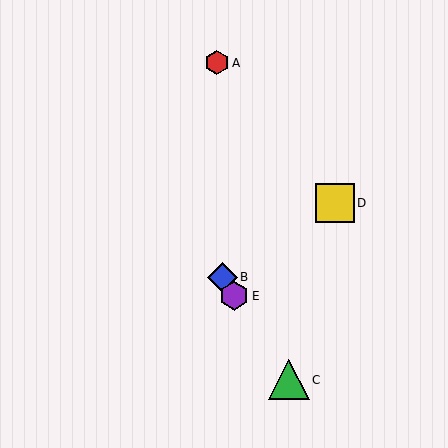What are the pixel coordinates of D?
Object D is at (335, 203).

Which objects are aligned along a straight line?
Objects B, C, E are aligned along a straight line.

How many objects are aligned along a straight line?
3 objects (B, C, E) are aligned along a straight line.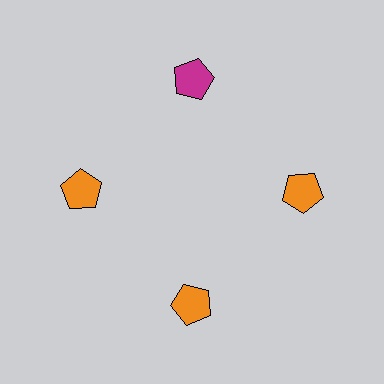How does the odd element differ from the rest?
It has a different color: magenta instead of orange.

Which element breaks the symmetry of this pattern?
The magenta pentagon at roughly the 12 o'clock position breaks the symmetry. All other shapes are orange pentagons.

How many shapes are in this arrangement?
There are 4 shapes arranged in a ring pattern.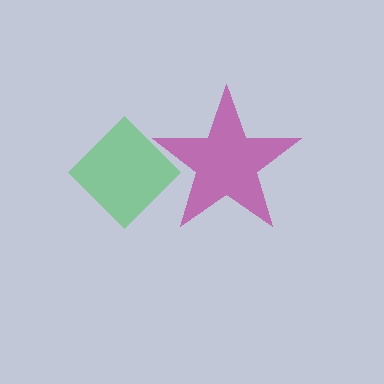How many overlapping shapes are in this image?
There are 2 overlapping shapes in the image.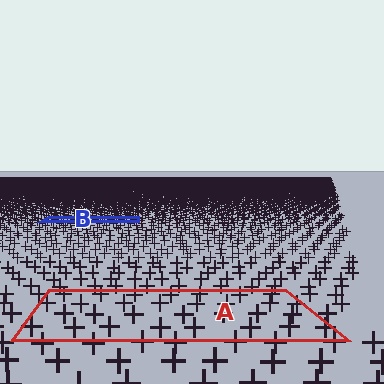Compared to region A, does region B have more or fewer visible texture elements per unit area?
Region B has more texture elements per unit area — they are packed more densely because it is farther away.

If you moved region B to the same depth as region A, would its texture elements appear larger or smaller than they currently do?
They would appear larger. At a closer depth, the same texture elements are projected at a bigger on-screen size.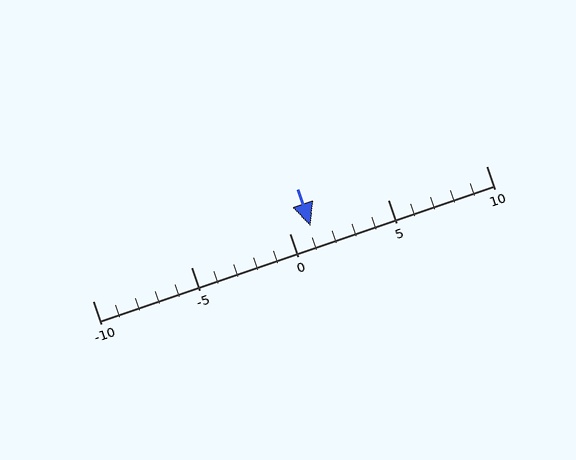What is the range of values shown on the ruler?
The ruler shows values from -10 to 10.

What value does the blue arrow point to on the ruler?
The blue arrow points to approximately 1.